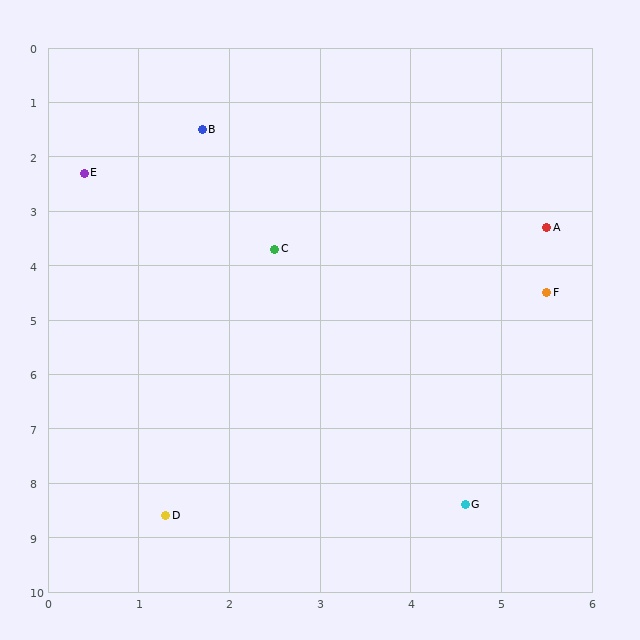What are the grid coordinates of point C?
Point C is at approximately (2.5, 3.7).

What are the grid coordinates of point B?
Point B is at approximately (1.7, 1.5).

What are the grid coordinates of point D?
Point D is at approximately (1.3, 8.6).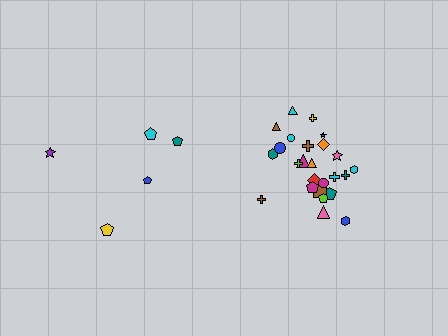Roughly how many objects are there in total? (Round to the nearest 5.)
Roughly 30 objects in total.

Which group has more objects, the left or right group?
The right group.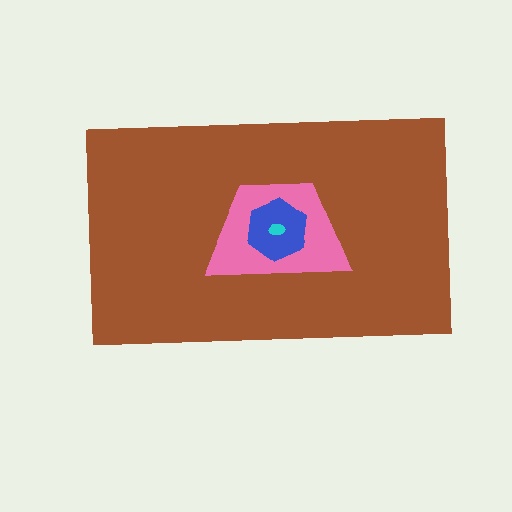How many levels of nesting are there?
4.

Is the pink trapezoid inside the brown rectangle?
Yes.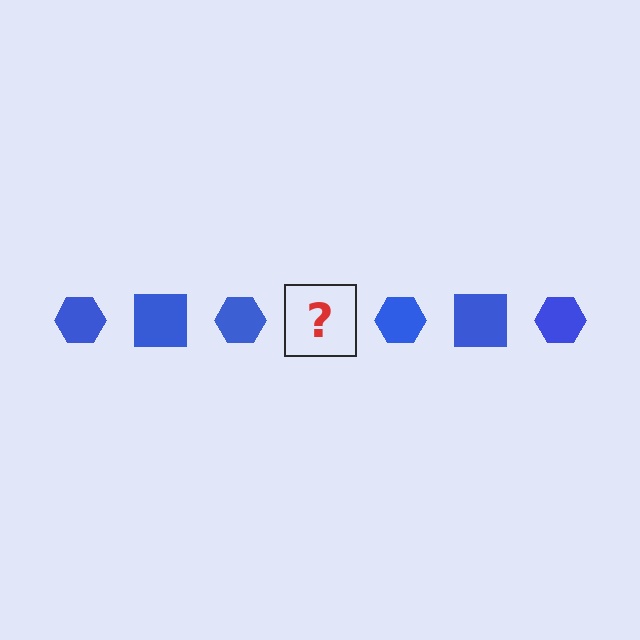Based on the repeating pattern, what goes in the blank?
The blank should be a blue square.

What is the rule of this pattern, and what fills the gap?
The rule is that the pattern cycles through hexagon, square shapes in blue. The gap should be filled with a blue square.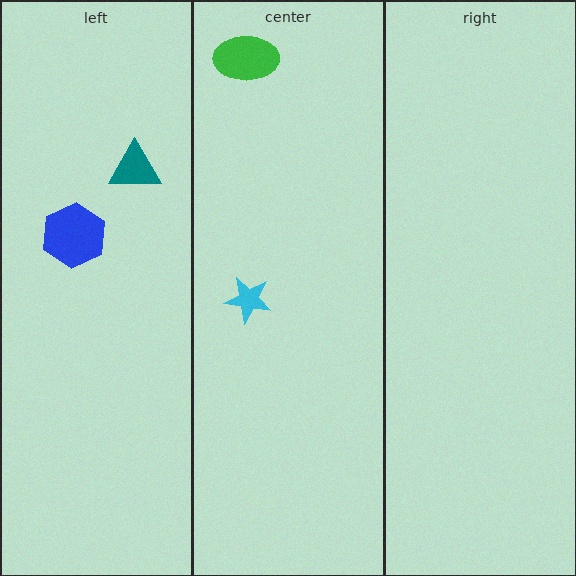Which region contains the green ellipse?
The center region.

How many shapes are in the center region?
2.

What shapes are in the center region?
The cyan star, the green ellipse.